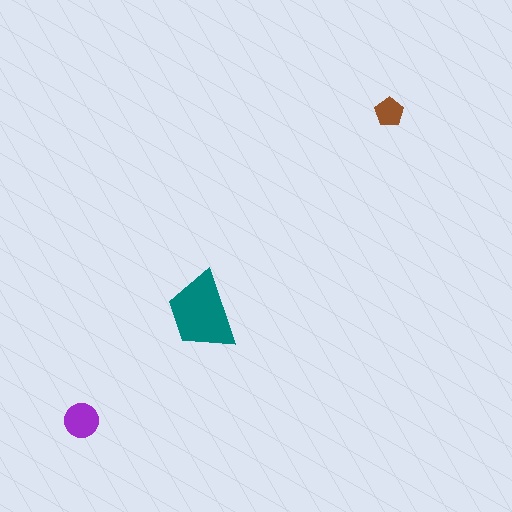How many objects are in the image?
There are 3 objects in the image.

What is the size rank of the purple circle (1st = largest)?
2nd.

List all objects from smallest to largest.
The brown pentagon, the purple circle, the teal trapezoid.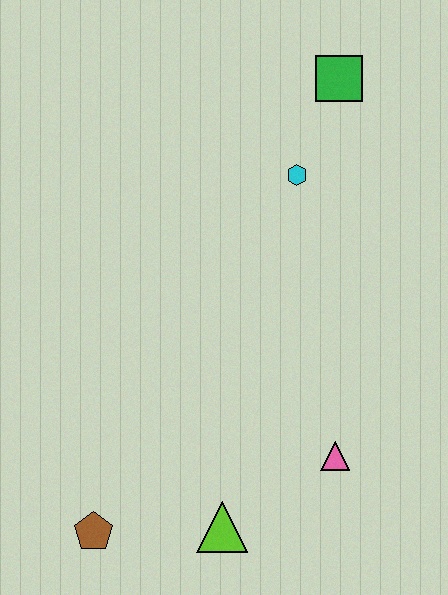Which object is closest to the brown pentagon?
The lime triangle is closest to the brown pentagon.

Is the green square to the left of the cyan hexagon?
No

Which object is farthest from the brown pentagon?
The green square is farthest from the brown pentagon.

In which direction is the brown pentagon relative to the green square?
The brown pentagon is below the green square.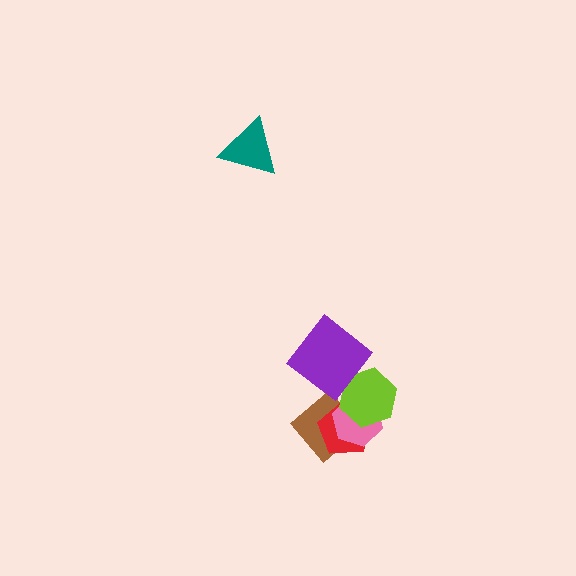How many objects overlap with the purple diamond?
2 objects overlap with the purple diamond.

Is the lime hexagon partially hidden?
Yes, it is partially covered by another shape.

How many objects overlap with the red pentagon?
3 objects overlap with the red pentagon.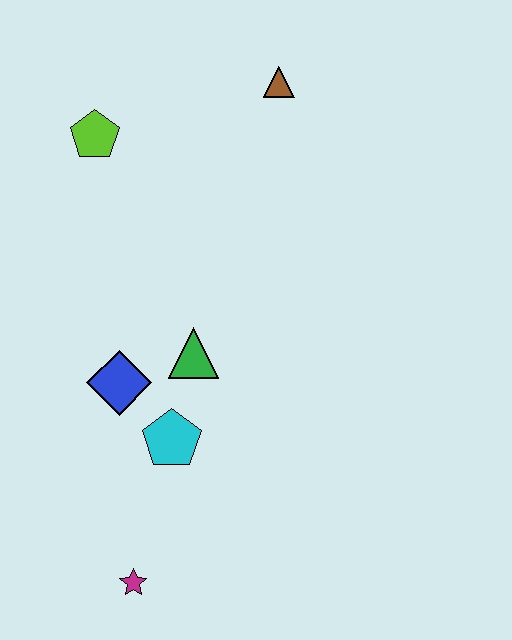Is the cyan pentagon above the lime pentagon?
No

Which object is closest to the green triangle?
The blue diamond is closest to the green triangle.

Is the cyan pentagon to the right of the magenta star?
Yes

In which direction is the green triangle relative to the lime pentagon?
The green triangle is below the lime pentagon.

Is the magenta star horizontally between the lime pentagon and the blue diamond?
No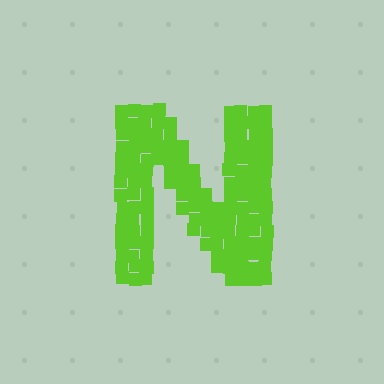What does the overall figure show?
The overall figure shows the letter N.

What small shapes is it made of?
It is made of small squares.